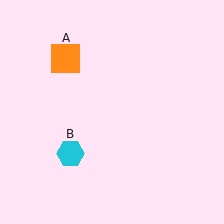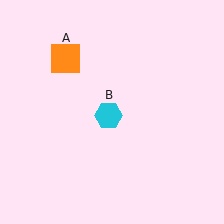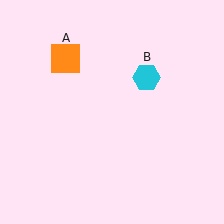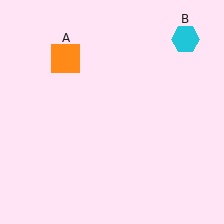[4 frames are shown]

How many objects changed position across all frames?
1 object changed position: cyan hexagon (object B).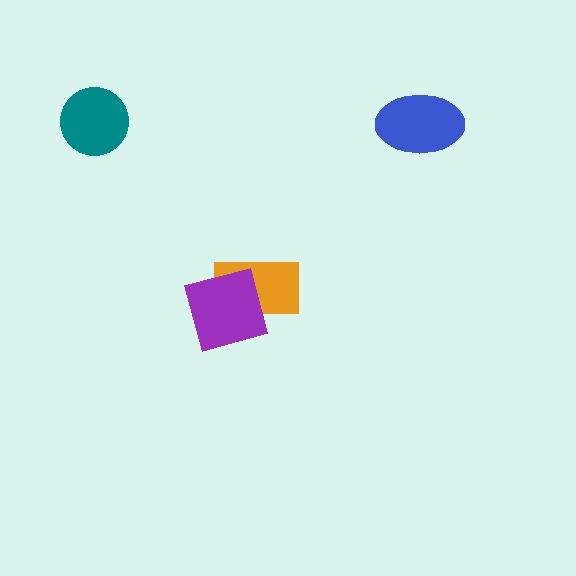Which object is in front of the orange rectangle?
The purple square is in front of the orange rectangle.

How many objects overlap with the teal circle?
0 objects overlap with the teal circle.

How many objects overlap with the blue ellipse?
0 objects overlap with the blue ellipse.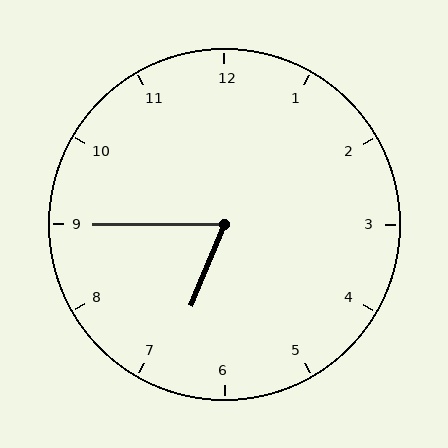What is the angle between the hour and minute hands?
Approximately 68 degrees.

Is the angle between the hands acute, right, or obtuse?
It is acute.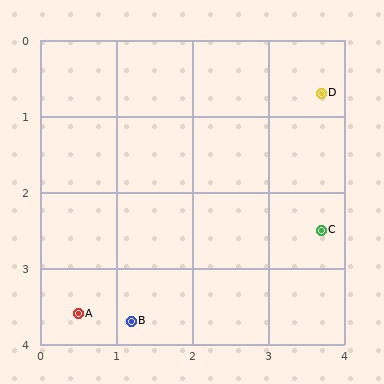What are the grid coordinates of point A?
Point A is at approximately (0.5, 3.6).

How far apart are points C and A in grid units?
Points C and A are about 3.4 grid units apart.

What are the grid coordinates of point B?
Point B is at approximately (1.2, 3.7).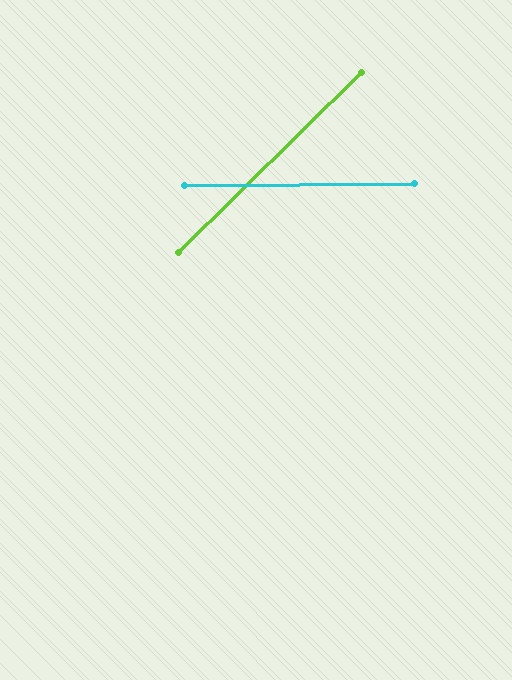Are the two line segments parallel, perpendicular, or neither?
Neither parallel nor perpendicular — they differ by about 44°.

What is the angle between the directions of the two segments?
Approximately 44 degrees.